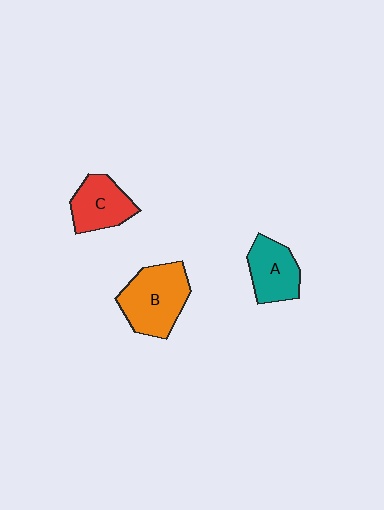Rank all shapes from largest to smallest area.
From largest to smallest: B (orange), A (teal), C (red).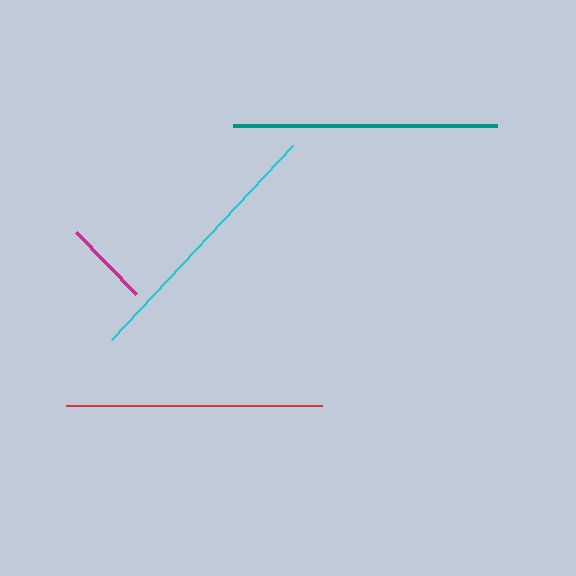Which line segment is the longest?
The cyan line is the longest at approximately 265 pixels.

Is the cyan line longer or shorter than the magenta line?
The cyan line is longer than the magenta line.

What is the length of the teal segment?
The teal segment is approximately 264 pixels long.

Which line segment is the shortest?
The magenta line is the shortest at approximately 87 pixels.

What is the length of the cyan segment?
The cyan segment is approximately 265 pixels long.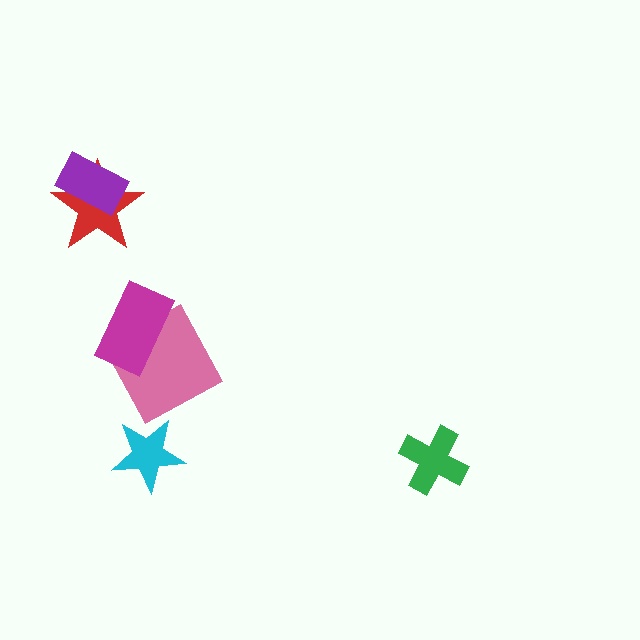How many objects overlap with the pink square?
1 object overlaps with the pink square.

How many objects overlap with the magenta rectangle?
1 object overlaps with the magenta rectangle.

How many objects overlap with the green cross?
0 objects overlap with the green cross.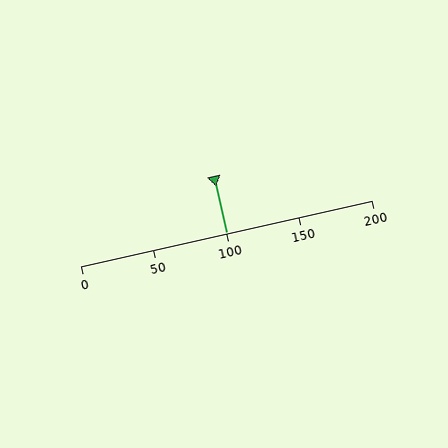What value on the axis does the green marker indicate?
The marker indicates approximately 100.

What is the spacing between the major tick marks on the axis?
The major ticks are spaced 50 apart.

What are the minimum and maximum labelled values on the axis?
The axis runs from 0 to 200.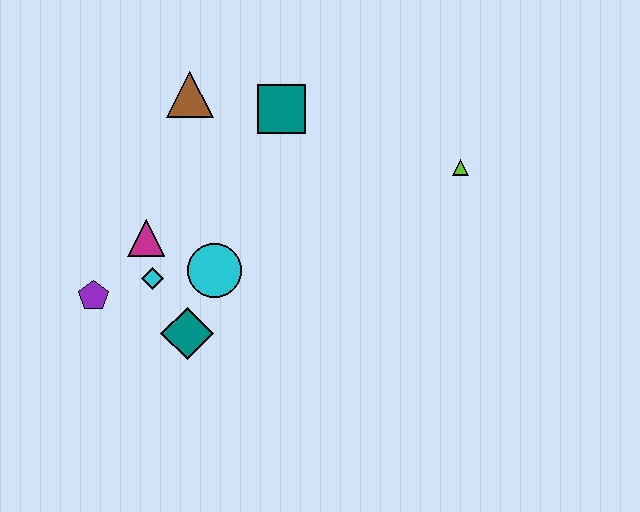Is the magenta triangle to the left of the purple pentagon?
No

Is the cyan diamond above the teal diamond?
Yes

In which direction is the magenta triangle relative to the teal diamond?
The magenta triangle is above the teal diamond.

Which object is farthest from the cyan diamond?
The lime triangle is farthest from the cyan diamond.